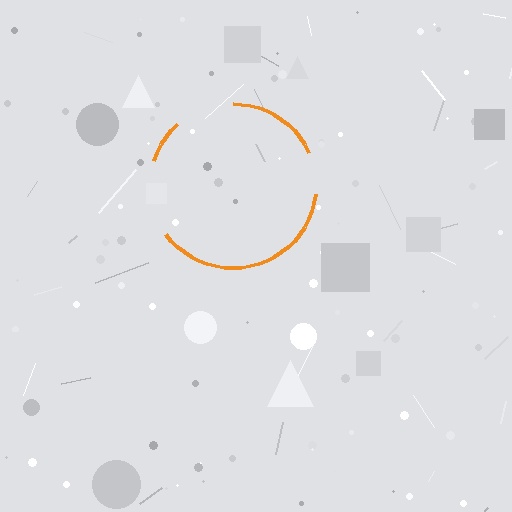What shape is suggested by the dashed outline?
The dashed outline suggests a circle.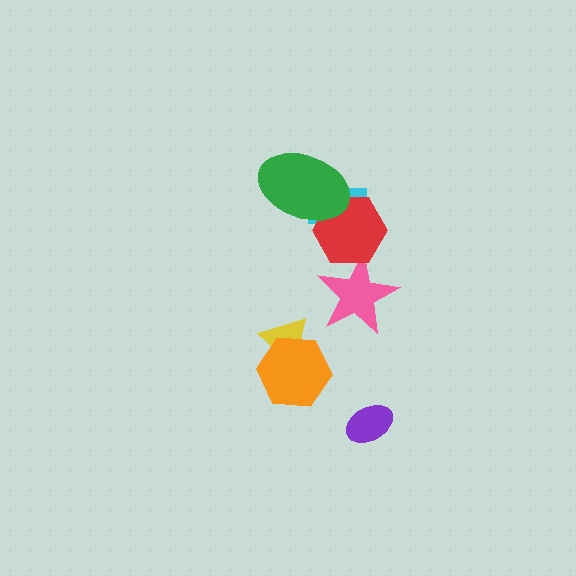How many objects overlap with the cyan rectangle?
2 objects overlap with the cyan rectangle.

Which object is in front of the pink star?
The red hexagon is in front of the pink star.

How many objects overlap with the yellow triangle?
1 object overlaps with the yellow triangle.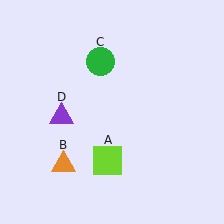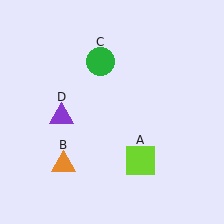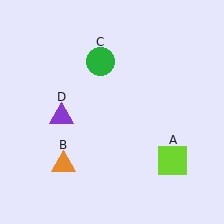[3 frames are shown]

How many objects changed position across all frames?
1 object changed position: lime square (object A).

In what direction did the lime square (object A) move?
The lime square (object A) moved right.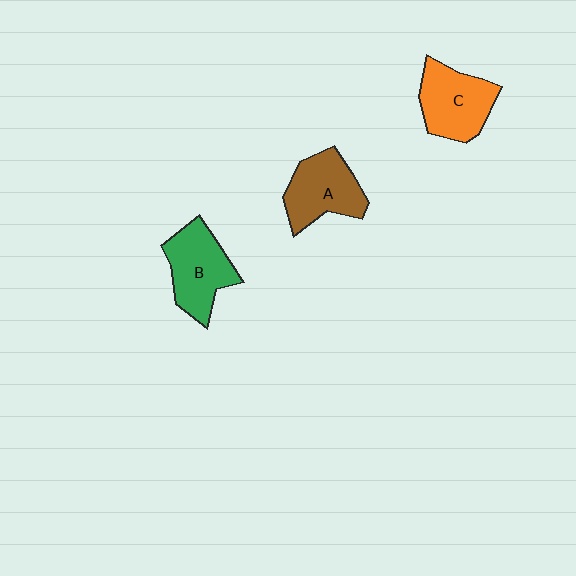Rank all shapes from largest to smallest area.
From largest to smallest: B (green), C (orange), A (brown).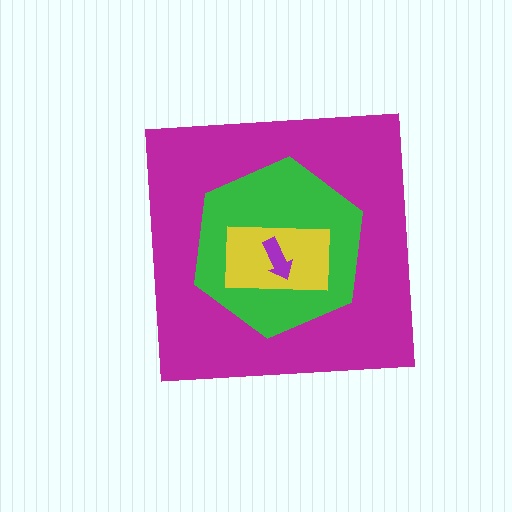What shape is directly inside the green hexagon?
The yellow rectangle.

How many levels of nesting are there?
4.